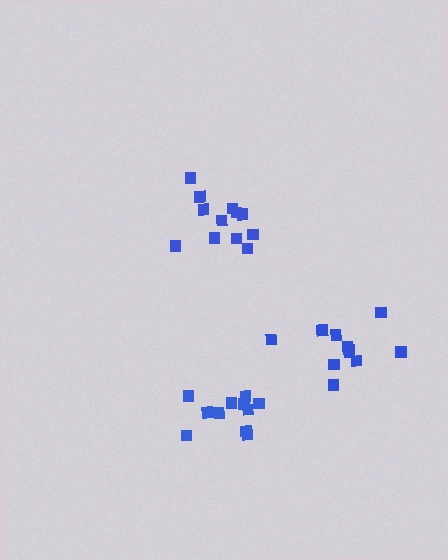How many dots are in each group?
Group 1: 11 dots, Group 2: 11 dots, Group 3: 12 dots (34 total).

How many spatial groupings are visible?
There are 3 spatial groupings.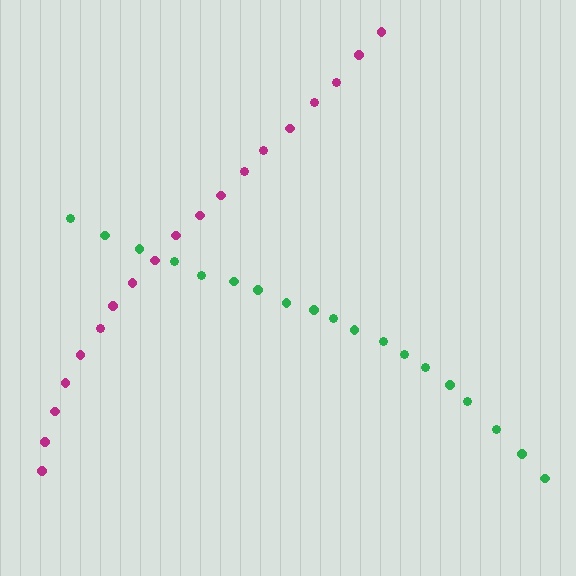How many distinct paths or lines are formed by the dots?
There are 2 distinct paths.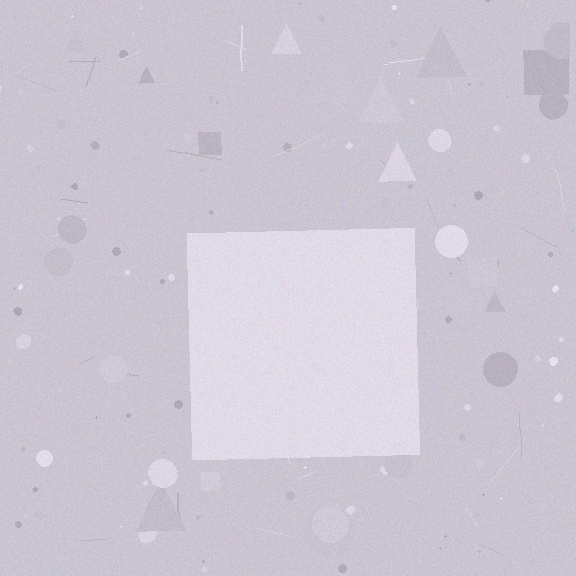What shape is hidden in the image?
A square is hidden in the image.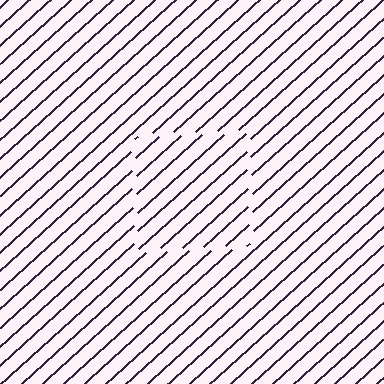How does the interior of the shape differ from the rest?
The interior of the shape contains the same grating, shifted by half a period — the contour is defined by the phase discontinuity where line-ends from the inner and outer gratings abut.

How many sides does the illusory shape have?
4 sides — the line-ends trace a square.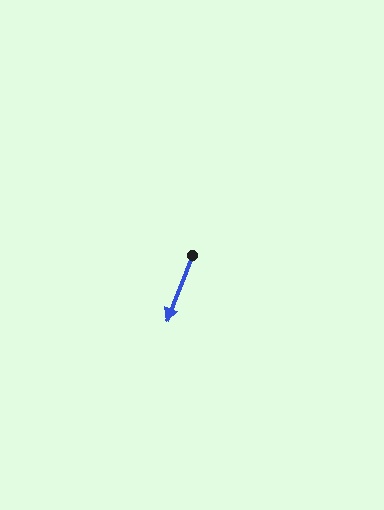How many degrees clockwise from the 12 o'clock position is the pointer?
Approximately 201 degrees.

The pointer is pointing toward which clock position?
Roughly 7 o'clock.